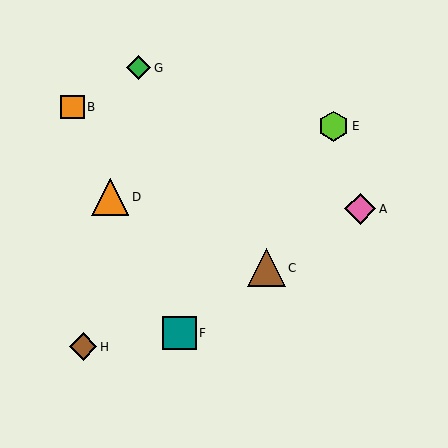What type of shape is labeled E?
Shape E is a lime hexagon.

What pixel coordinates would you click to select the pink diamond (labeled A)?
Click at (360, 209) to select the pink diamond A.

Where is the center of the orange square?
The center of the orange square is at (73, 107).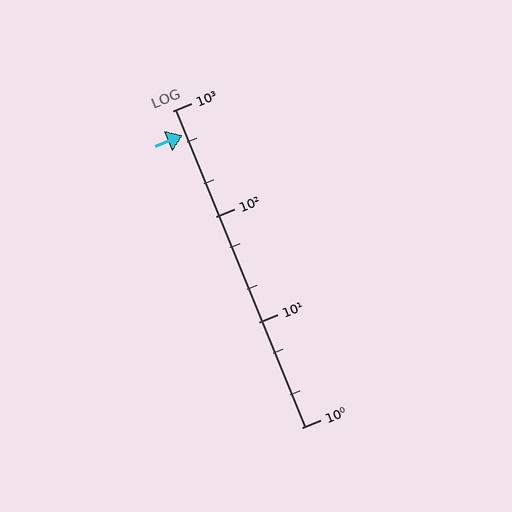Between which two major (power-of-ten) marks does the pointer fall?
The pointer is between 100 and 1000.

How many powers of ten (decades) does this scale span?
The scale spans 3 decades, from 1 to 1000.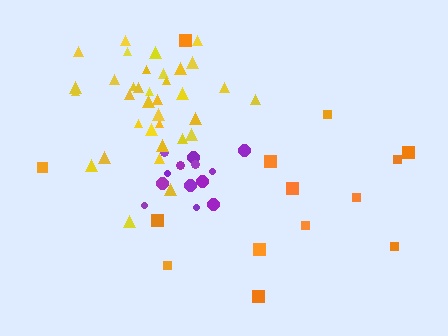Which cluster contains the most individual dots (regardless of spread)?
Yellow (35).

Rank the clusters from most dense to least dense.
yellow, purple, orange.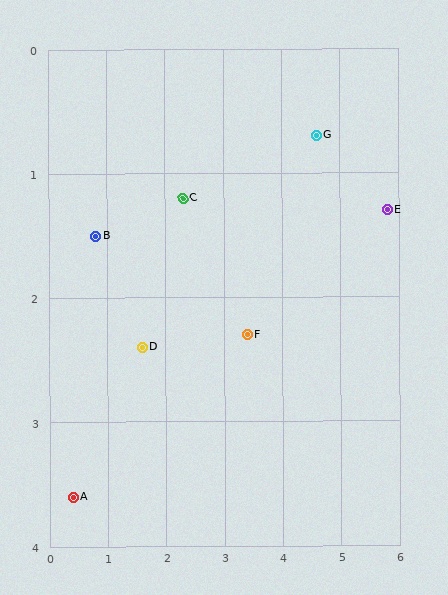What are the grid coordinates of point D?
Point D is at approximately (1.6, 2.4).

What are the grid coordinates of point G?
Point G is at approximately (4.6, 0.7).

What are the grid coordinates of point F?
Point F is at approximately (3.4, 2.3).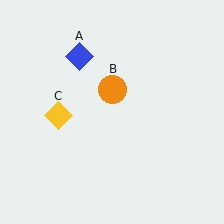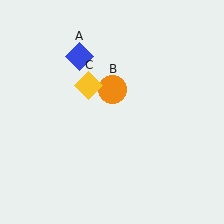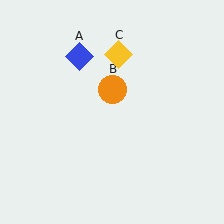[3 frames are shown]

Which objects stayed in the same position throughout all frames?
Blue diamond (object A) and orange circle (object B) remained stationary.